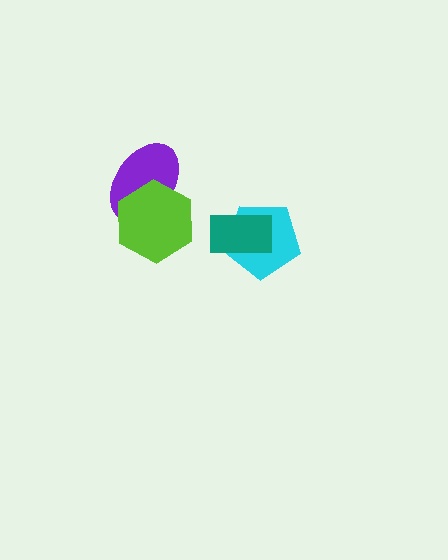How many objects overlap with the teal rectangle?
1 object overlaps with the teal rectangle.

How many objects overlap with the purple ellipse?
1 object overlaps with the purple ellipse.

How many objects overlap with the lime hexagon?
1 object overlaps with the lime hexagon.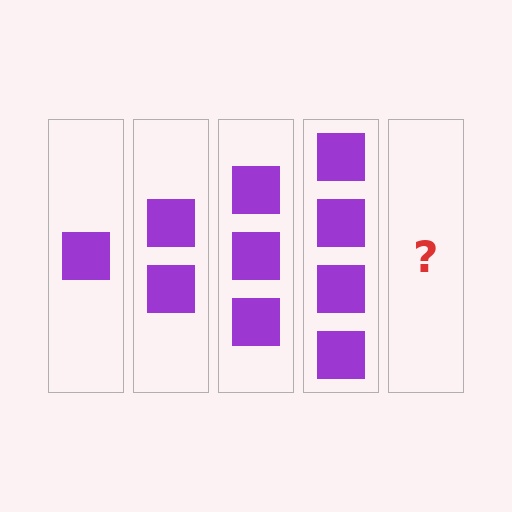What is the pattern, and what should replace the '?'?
The pattern is that each step adds one more square. The '?' should be 5 squares.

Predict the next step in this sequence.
The next step is 5 squares.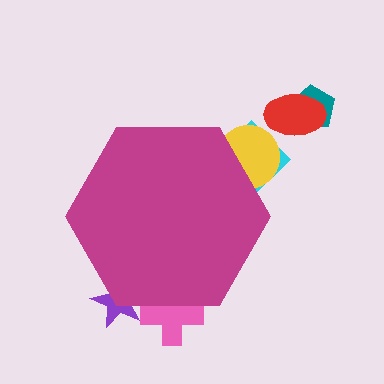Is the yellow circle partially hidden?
Yes, the yellow circle is partially hidden behind the magenta hexagon.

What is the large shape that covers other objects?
A magenta hexagon.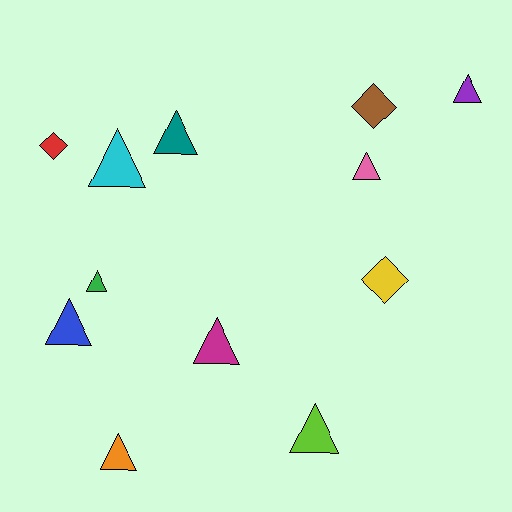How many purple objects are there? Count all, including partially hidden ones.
There is 1 purple object.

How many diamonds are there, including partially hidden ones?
There are 3 diamonds.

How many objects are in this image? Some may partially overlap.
There are 12 objects.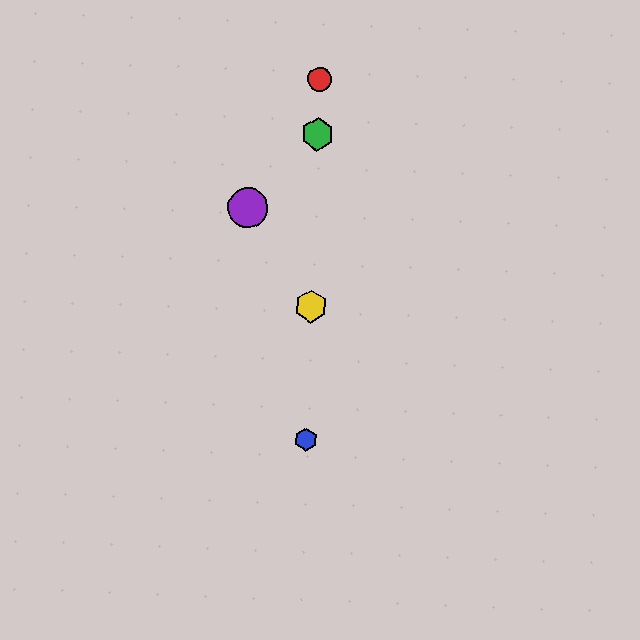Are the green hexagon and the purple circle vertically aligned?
No, the green hexagon is at x≈318 and the purple circle is at x≈247.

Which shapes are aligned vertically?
The red circle, the blue hexagon, the green hexagon, the yellow hexagon are aligned vertically.